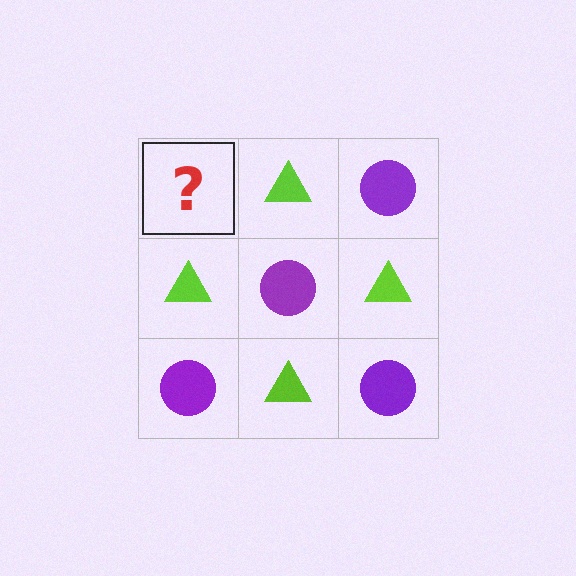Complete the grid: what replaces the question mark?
The question mark should be replaced with a purple circle.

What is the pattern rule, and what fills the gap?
The rule is that it alternates purple circle and lime triangle in a checkerboard pattern. The gap should be filled with a purple circle.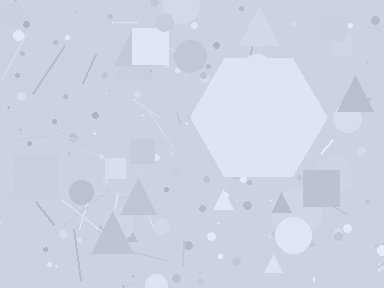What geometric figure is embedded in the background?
A hexagon is embedded in the background.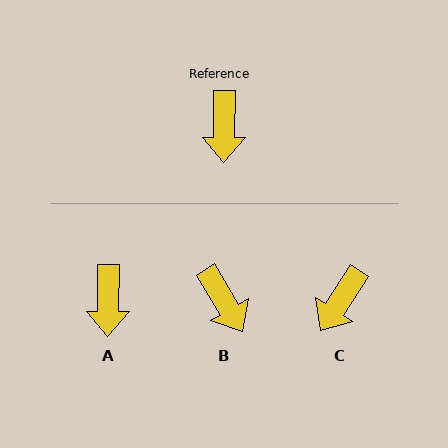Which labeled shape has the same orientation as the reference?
A.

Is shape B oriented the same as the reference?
No, it is off by about 31 degrees.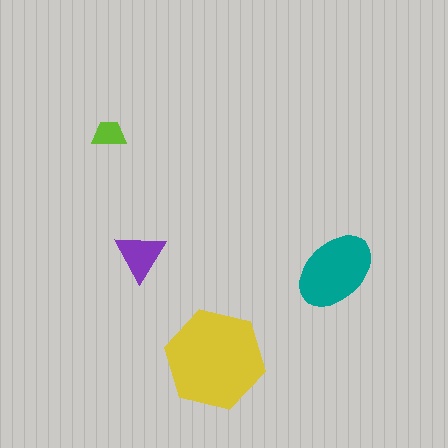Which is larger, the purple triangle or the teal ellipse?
The teal ellipse.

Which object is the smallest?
The lime trapezoid.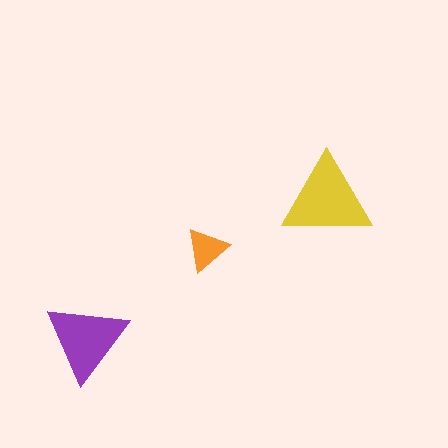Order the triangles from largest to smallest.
the yellow one, the purple one, the orange one.